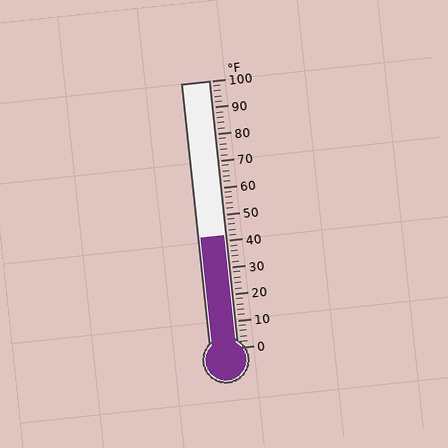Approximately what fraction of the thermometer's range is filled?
The thermometer is filled to approximately 40% of its range.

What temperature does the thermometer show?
The thermometer shows approximately 42°F.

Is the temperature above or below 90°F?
The temperature is below 90°F.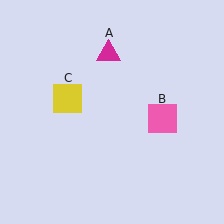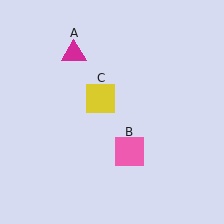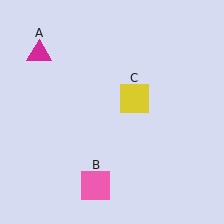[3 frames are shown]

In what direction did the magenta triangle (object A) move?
The magenta triangle (object A) moved left.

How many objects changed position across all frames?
3 objects changed position: magenta triangle (object A), pink square (object B), yellow square (object C).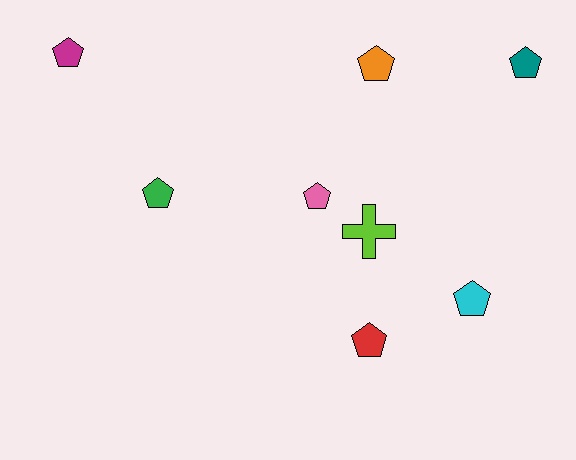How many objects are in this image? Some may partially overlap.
There are 8 objects.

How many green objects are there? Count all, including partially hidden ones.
There is 1 green object.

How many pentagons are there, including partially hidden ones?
There are 7 pentagons.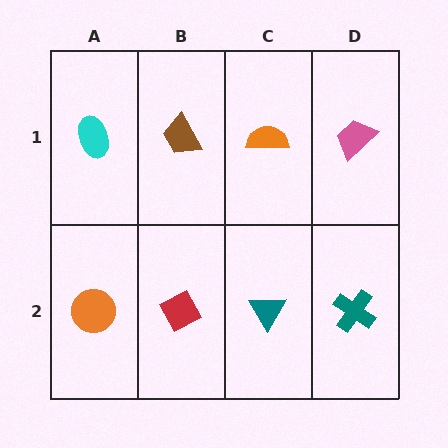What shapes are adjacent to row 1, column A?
An orange circle (row 2, column A), a brown trapezoid (row 1, column B).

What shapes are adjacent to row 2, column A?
A cyan ellipse (row 1, column A), a red diamond (row 2, column B).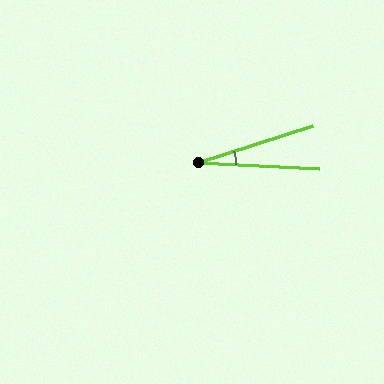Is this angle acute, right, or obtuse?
It is acute.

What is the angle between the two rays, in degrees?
Approximately 21 degrees.